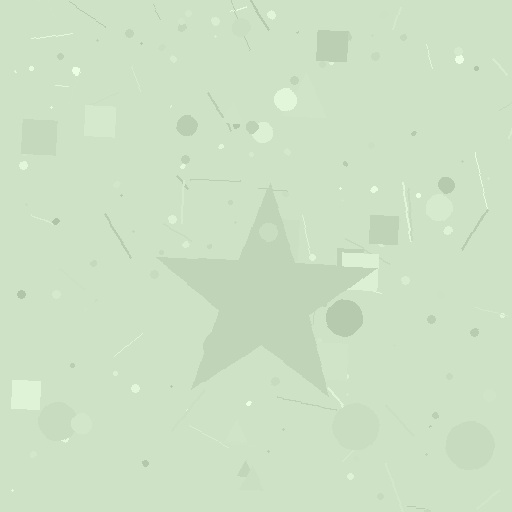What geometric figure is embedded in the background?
A star is embedded in the background.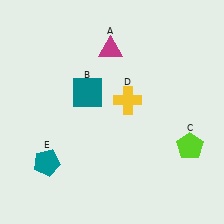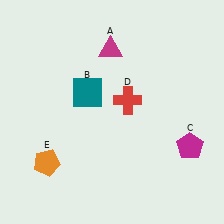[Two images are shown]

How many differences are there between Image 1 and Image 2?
There are 3 differences between the two images.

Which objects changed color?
C changed from lime to magenta. D changed from yellow to red. E changed from teal to orange.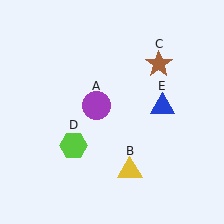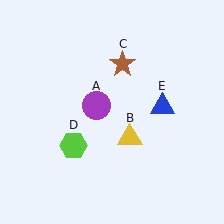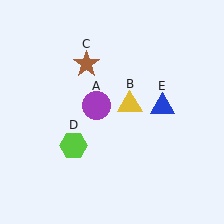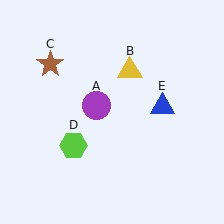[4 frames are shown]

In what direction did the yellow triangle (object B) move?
The yellow triangle (object B) moved up.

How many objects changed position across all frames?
2 objects changed position: yellow triangle (object B), brown star (object C).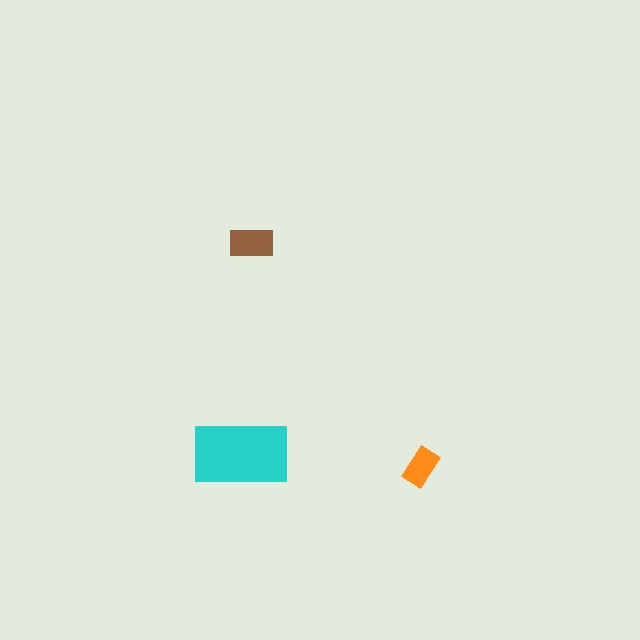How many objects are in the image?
There are 3 objects in the image.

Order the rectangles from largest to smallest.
the cyan one, the brown one, the orange one.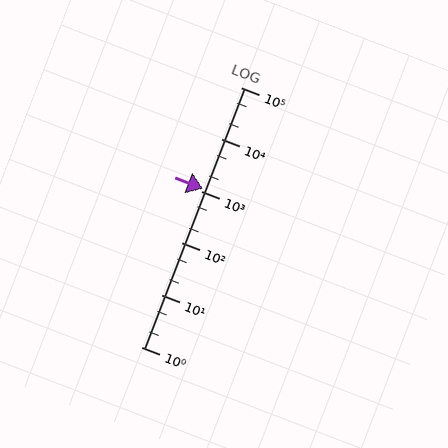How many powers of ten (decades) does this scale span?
The scale spans 5 decades, from 1 to 100000.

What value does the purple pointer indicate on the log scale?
The pointer indicates approximately 1100.